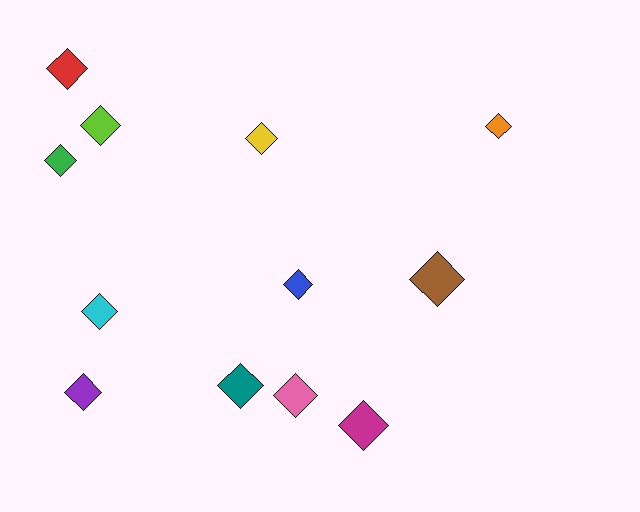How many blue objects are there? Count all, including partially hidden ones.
There is 1 blue object.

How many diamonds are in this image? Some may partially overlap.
There are 12 diamonds.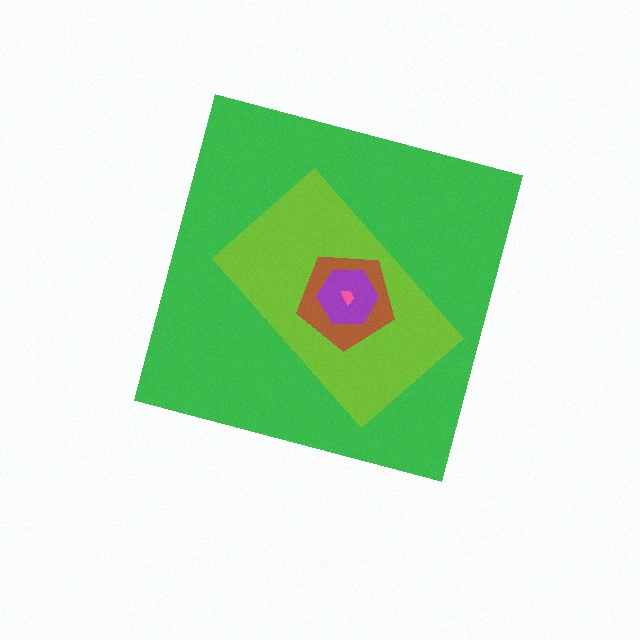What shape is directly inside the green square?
The lime rectangle.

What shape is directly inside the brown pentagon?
The purple hexagon.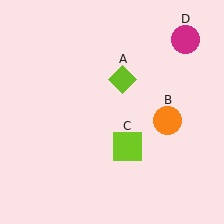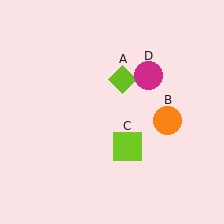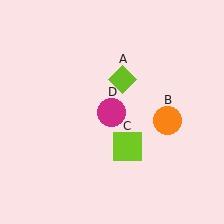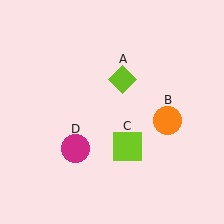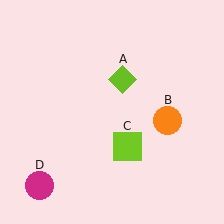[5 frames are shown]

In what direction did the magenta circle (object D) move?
The magenta circle (object D) moved down and to the left.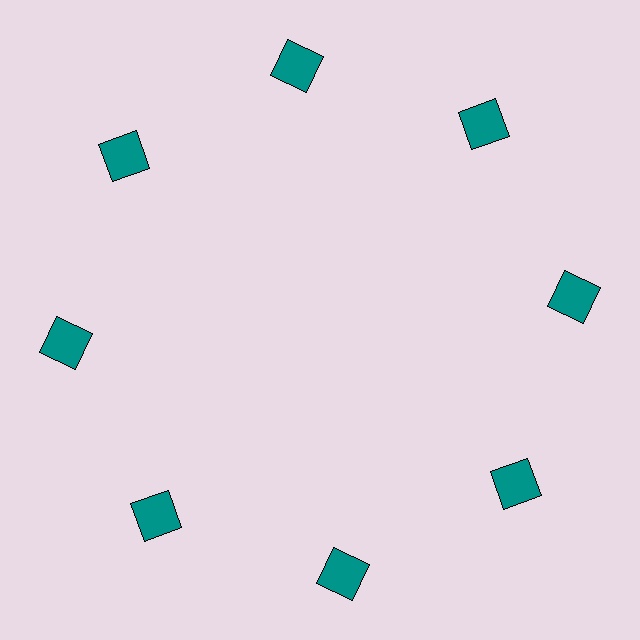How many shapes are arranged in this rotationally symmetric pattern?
There are 8 shapes, arranged in 8 groups of 1.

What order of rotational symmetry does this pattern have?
This pattern has 8-fold rotational symmetry.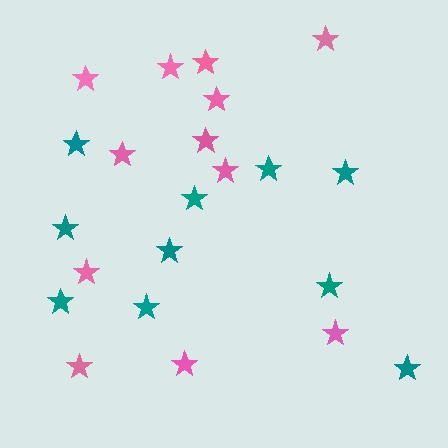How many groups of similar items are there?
There are 2 groups: one group of teal stars (10) and one group of pink stars (12).